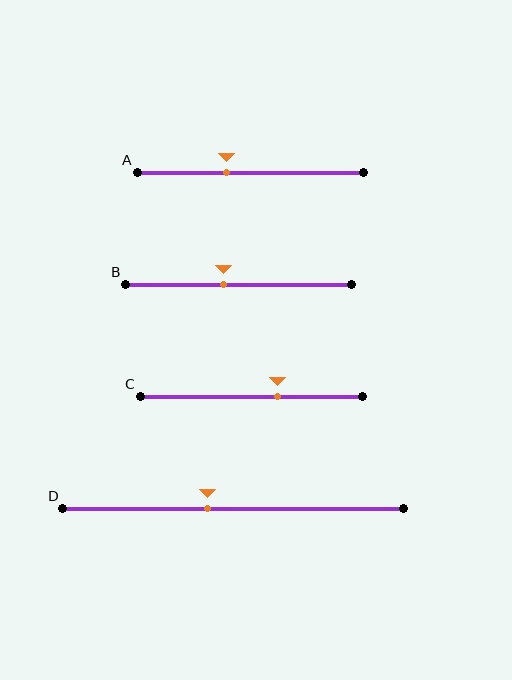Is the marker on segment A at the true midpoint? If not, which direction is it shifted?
No, the marker on segment A is shifted to the left by about 11% of the segment length.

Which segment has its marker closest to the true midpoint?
Segment B has its marker closest to the true midpoint.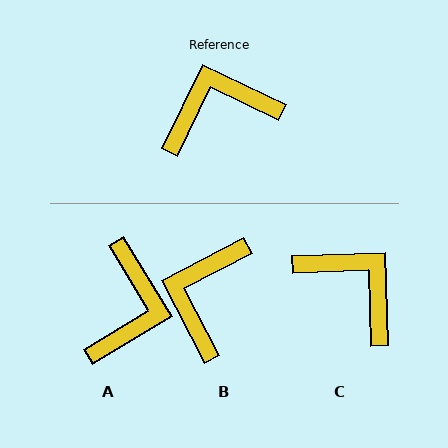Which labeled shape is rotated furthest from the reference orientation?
A, about 123 degrees away.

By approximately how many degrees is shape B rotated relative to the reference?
Approximately 53 degrees counter-clockwise.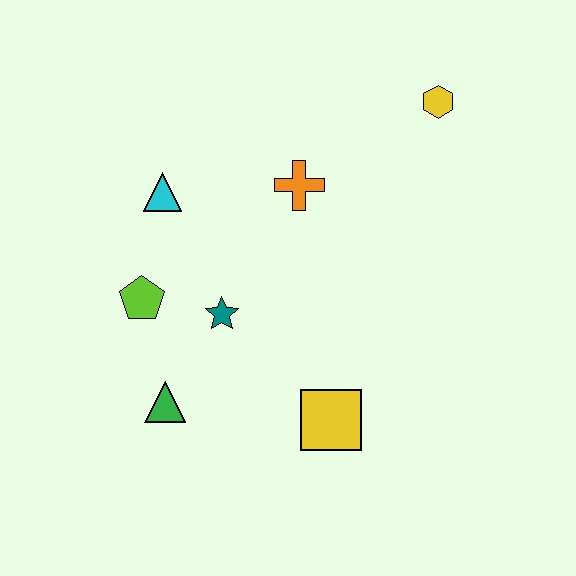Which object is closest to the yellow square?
The teal star is closest to the yellow square.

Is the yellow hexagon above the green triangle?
Yes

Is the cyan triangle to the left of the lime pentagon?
No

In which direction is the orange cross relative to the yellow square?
The orange cross is above the yellow square.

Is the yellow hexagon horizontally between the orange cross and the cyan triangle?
No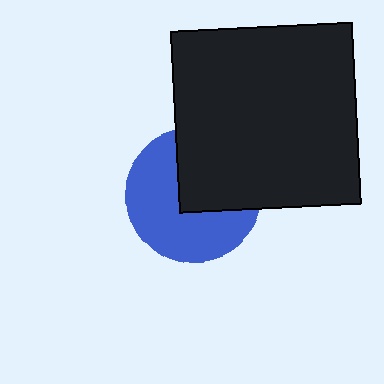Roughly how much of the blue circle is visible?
About half of it is visible (roughly 57%).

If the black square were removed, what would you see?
You would see the complete blue circle.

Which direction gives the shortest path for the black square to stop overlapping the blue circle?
Moving toward the upper-right gives the shortest separation.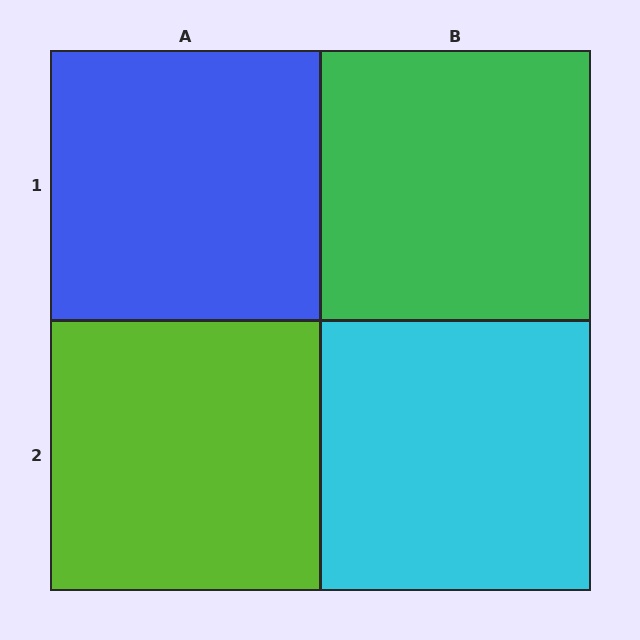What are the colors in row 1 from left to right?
Blue, green.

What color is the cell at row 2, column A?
Lime.